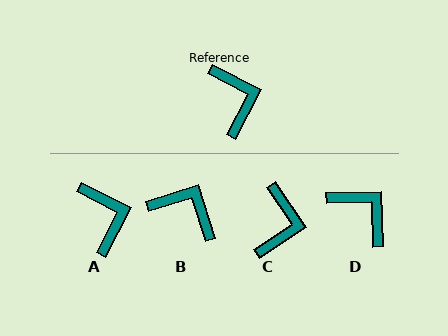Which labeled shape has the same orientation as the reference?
A.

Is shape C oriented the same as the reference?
No, it is off by about 29 degrees.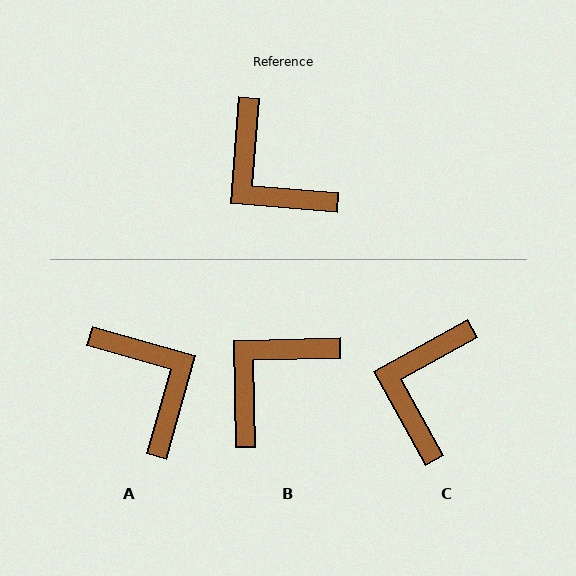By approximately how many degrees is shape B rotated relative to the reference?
Approximately 84 degrees clockwise.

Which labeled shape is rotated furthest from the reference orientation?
A, about 169 degrees away.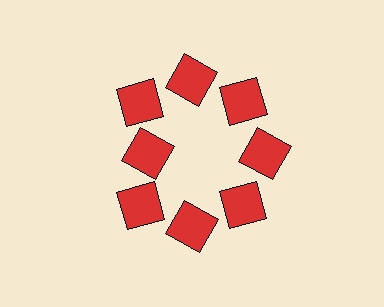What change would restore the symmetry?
The symmetry would be restored by moving it outward, back onto the ring so that all 8 squares sit at equal angles and equal distance from the center.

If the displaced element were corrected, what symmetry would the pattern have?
It would have 8-fold rotational symmetry — the pattern would map onto itself every 45 degrees.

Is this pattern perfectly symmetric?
No. The 8 red squares are arranged in a ring, but one element near the 9 o'clock position is pulled inward toward the center, breaking the 8-fold rotational symmetry.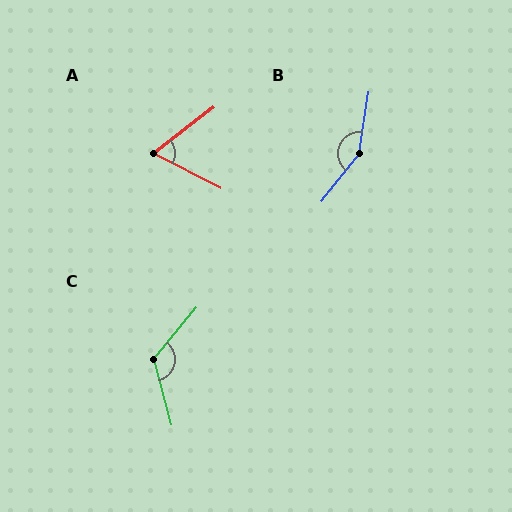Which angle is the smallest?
A, at approximately 65 degrees.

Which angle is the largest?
B, at approximately 150 degrees.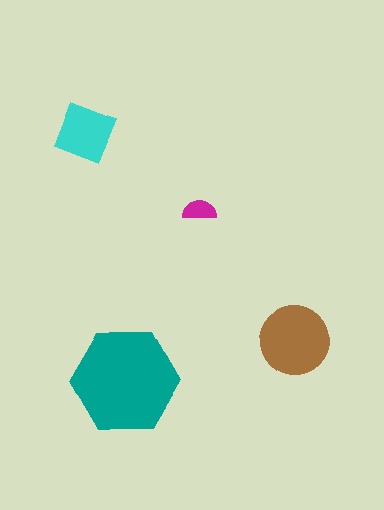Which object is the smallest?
The magenta semicircle.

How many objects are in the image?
There are 4 objects in the image.